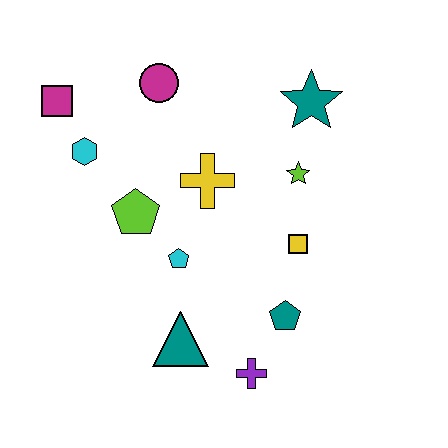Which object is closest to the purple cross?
The teal pentagon is closest to the purple cross.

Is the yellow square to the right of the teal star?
No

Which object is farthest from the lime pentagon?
The teal star is farthest from the lime pentagon.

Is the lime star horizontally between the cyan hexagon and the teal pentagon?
No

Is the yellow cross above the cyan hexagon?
No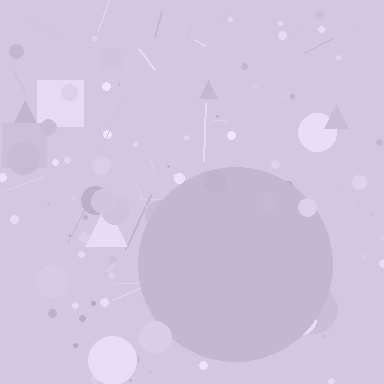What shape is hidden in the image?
A circle is hidden in the image.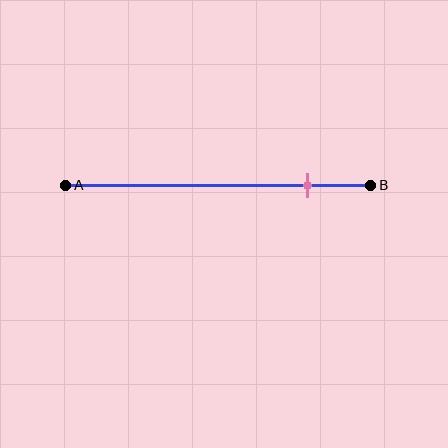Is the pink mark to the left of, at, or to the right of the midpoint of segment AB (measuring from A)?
The pink mark is to the right of the midpoint of segment AB.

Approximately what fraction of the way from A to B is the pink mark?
The pink mark is approximately 80% of the way from A to B.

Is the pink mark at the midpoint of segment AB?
No, the mark is at about 80% from A, not at the 50% midpoint.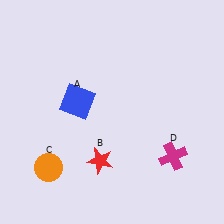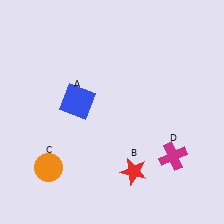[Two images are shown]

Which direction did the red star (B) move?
The red star (B) moved right.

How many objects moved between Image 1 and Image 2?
1 object moved between the two images.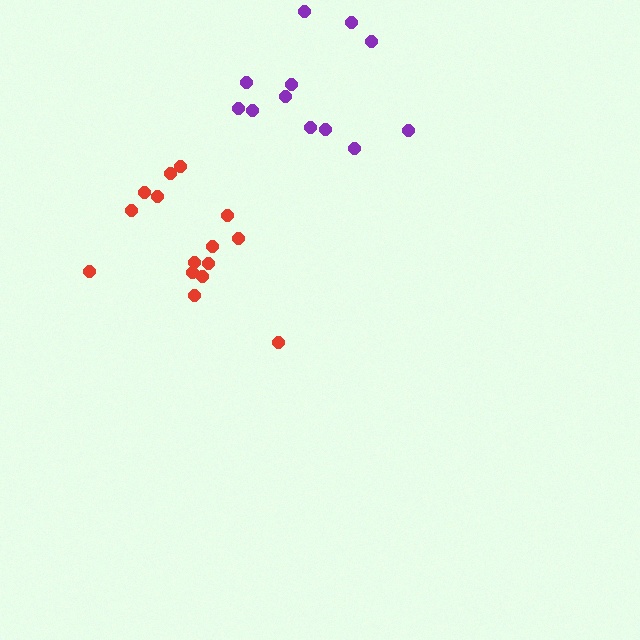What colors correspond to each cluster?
The clusters are colored: purple, red.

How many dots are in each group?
Group 1: 12 dots, Group 2: 15 dots (27 total).